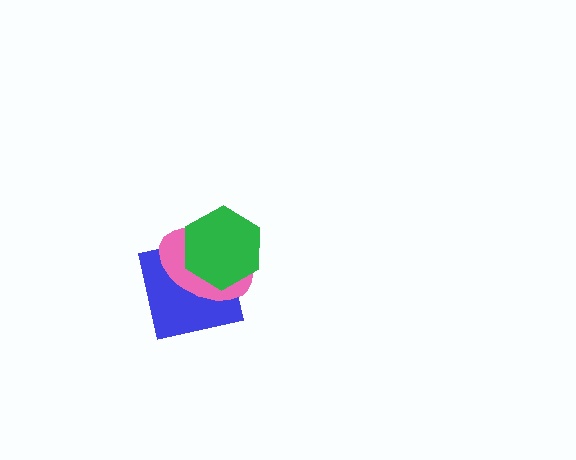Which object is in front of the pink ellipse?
The green hexagon is in front of the pink ellipse.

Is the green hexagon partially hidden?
No, no other shape covers it.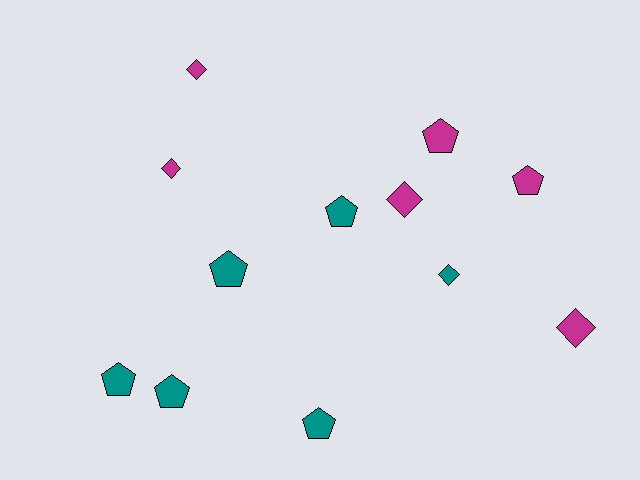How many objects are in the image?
There are 12 objects.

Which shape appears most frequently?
Pentagon, with 7 objects.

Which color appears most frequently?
Magenta, with 6 objects.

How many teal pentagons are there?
There are 5 teal pentagons.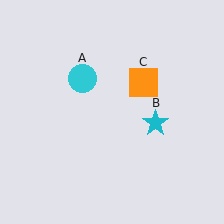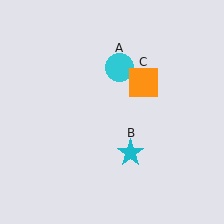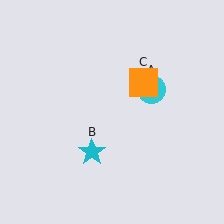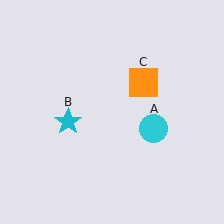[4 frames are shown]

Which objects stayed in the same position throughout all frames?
Orange square (object C) remained stationary.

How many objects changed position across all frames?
2 objects changed position: cyan circle (object A), cyan star (object B).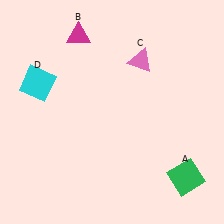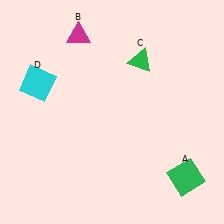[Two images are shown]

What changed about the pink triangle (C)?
In Image 1, C is pink. In Image 2, it changed to green.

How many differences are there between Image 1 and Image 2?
There is 1 difference between the two images.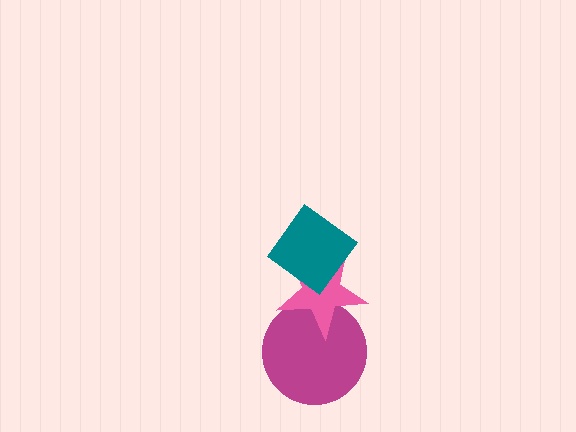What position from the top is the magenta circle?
The magenta circle is 3rd from the top.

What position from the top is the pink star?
The pink star is 2nd from the top.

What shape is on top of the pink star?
The teal diamond is on top of the pink star.